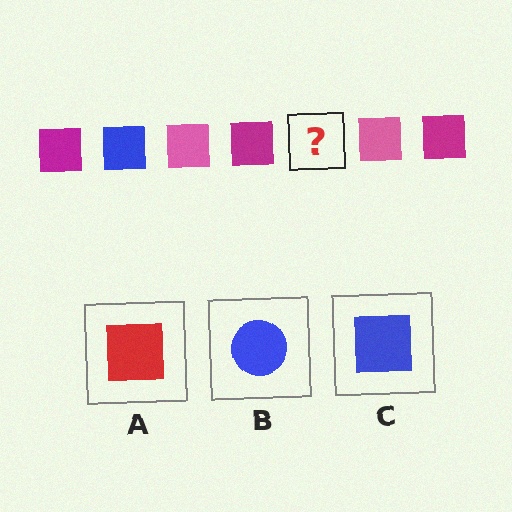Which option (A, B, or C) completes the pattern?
C.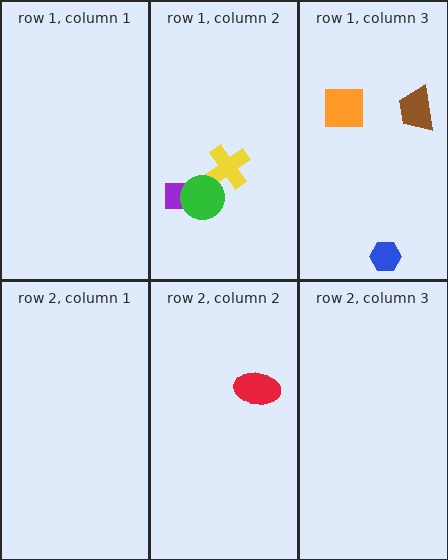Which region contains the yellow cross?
The row 1, column 2 region.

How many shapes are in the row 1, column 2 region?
3.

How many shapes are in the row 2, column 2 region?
1.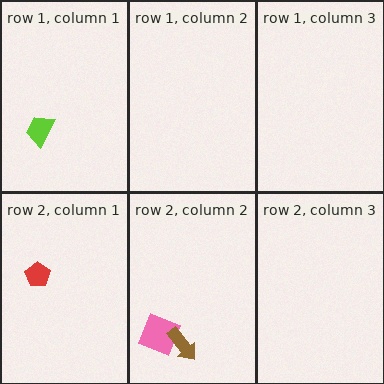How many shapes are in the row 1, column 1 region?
1.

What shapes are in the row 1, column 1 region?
The lime trapezoid.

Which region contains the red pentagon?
The row 2, column 1 region.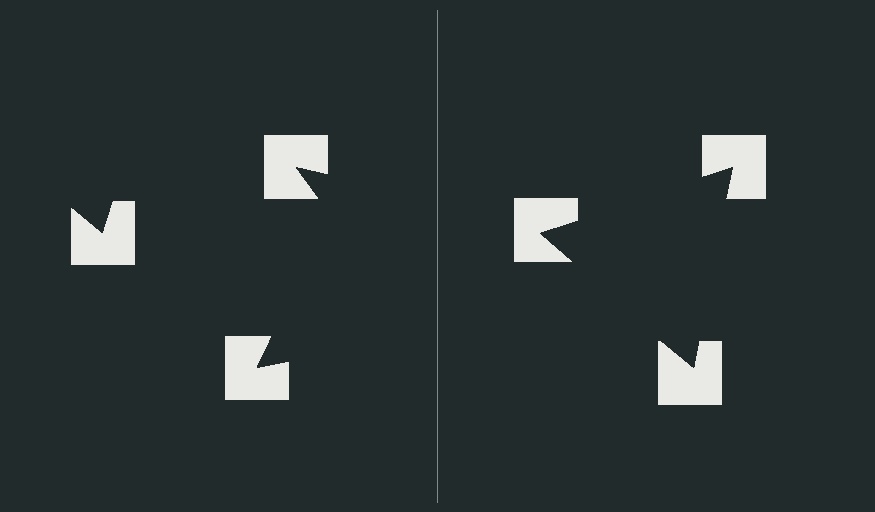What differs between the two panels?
The notched squares are positioned identically on both sides; only the wedge orientations differ. On the right they align to a triangle; on the left they are misaligned.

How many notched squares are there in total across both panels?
6 — 3 on each side.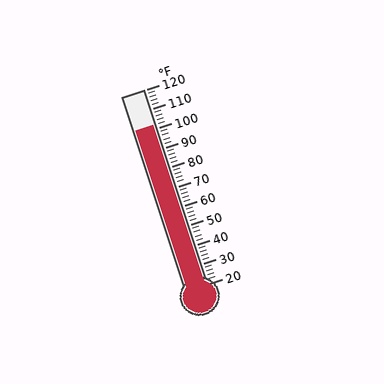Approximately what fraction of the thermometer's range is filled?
The thermometer is filled to approximately 80% of its range.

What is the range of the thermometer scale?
The thermometer scale ranges from 20°F to 120°F.